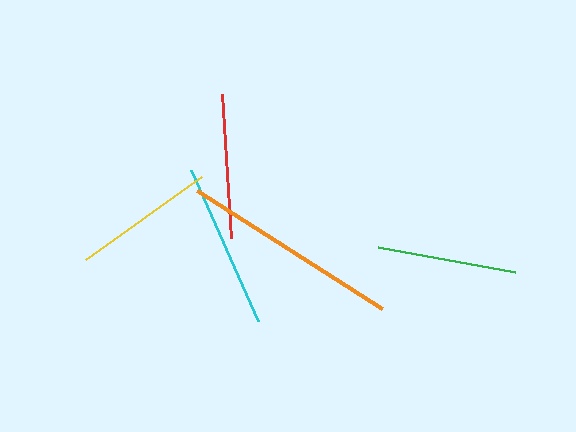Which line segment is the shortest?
The green line is the shortest at approximately 139 pixels.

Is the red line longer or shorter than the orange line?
The orange line is longer than the red line.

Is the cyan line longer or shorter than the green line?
The cyan line is longer than the green line.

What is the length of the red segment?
The red segment is approximately 144 pixels long.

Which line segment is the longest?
The orange line is the longest at approximately 219 pixels.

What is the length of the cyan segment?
The cyan segment is approximately 165 pixels long.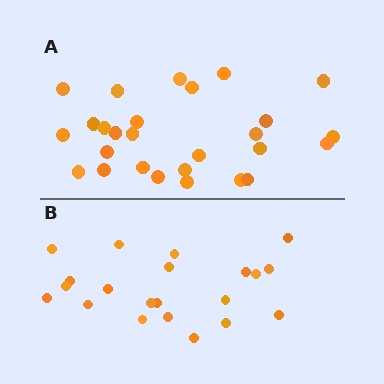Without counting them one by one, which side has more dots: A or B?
Region A (the top region) has more dots.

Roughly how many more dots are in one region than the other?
Region A has about 6 more dots than region B.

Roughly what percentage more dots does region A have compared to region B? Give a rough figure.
About 30% more.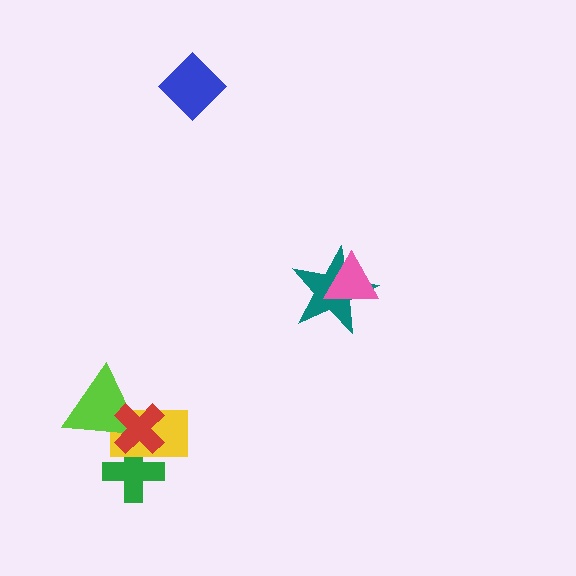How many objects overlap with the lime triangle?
2 objects overlap with the lime triangle.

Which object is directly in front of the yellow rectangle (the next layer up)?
The lime triangle is directly in front of the yellow rectangle.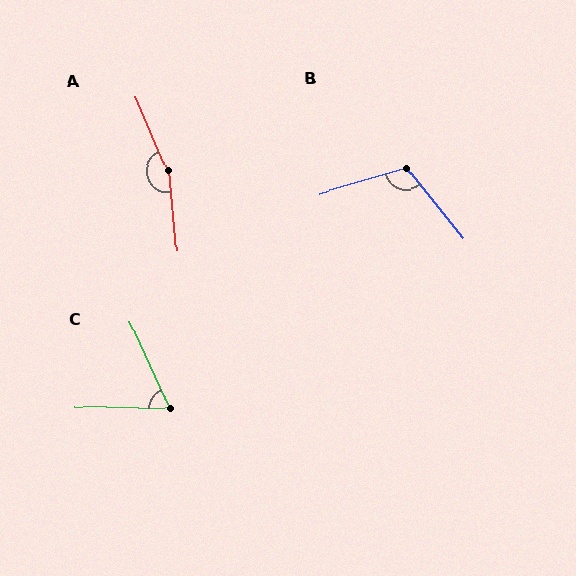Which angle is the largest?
A, at approximately 162 degrees.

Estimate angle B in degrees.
Approximately 113 degrees.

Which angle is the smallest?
C, at approximately 64 degrees.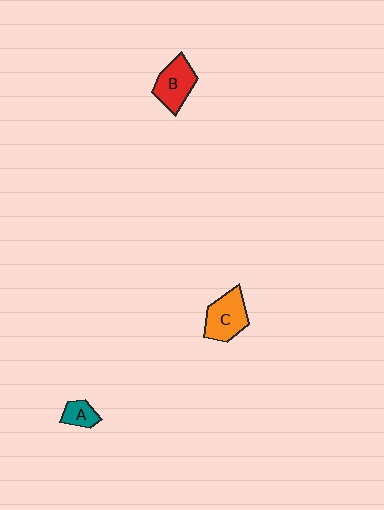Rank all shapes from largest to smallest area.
From largest to smallest: C (orange), B (red), A (teal).